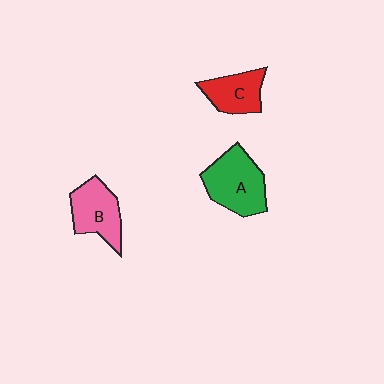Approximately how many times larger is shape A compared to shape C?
Approximately 1.5 times.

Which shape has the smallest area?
Shape C (red).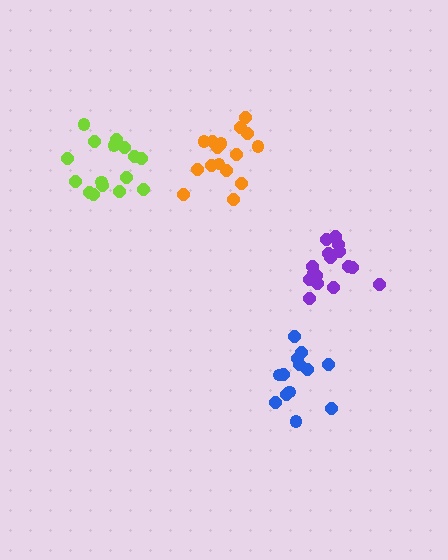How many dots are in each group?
Group 1: 13 dots, Group 2: 16 dots, Group 3: 16 dots, Group 4: 16 dots (61 total).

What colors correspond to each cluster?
The clusters are colored: blue, orange, lime, purple.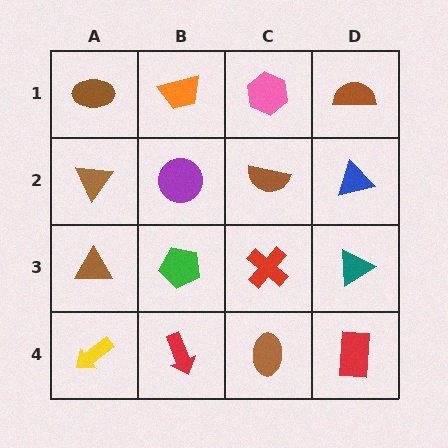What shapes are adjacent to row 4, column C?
A red cross (row 3, column C), a red arrow (row 4, column B), a red rectangle (row 4, column D).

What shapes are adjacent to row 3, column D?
A blue triangle (row 2, column D), a red rectangle (row 4, column D), a red cross (row 3, column C).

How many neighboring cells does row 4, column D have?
2.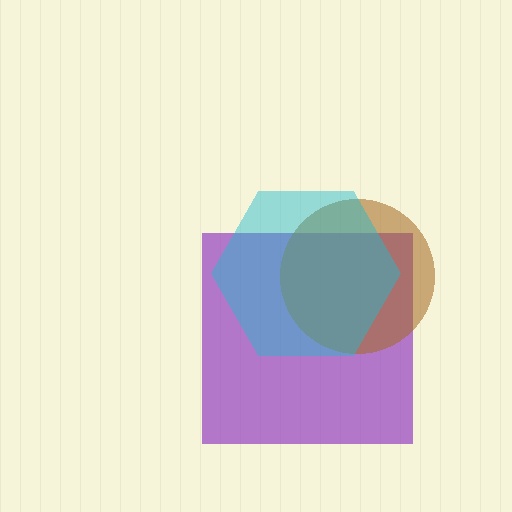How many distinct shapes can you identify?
There are 3 distinct shapes: a purple square, a brown circle, a cyan hexagon.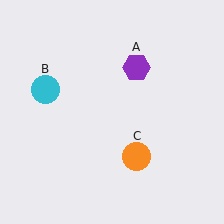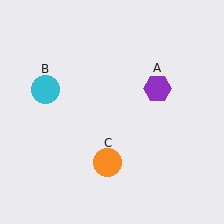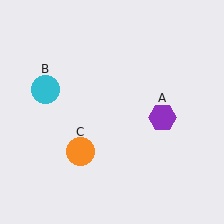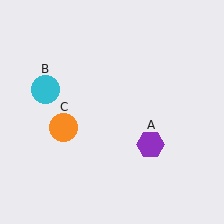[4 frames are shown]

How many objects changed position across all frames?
2 objects changed position: purple hexagon (object A), orange circle (object C).